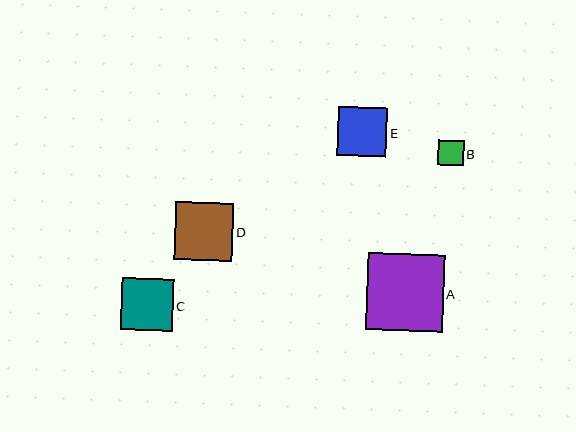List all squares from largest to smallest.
From largest to smallest: A, D, C, E, B.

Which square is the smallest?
Square B is the smallest with a size of approximately 26 pixels.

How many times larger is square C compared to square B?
Square C is approximately 2.0 times the size of square B.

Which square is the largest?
Square A is the largest with a size of approximately 77 pixels.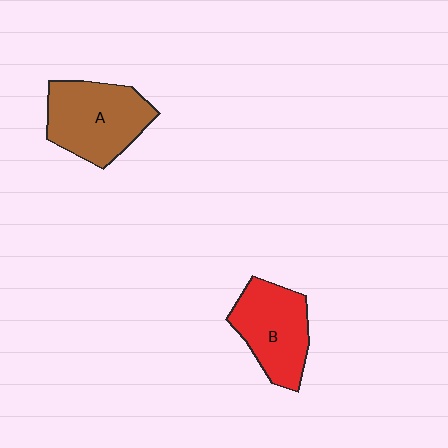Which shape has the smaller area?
Shape B (red).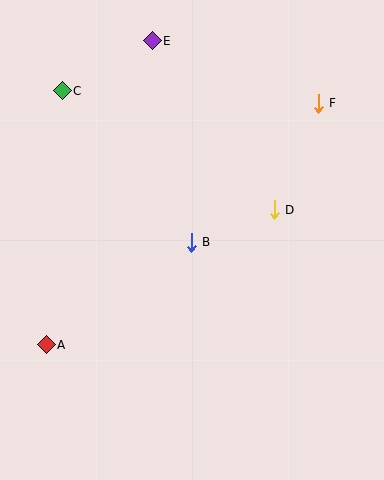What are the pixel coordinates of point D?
Point D is at (274, 210).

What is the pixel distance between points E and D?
The distance between E and D is 209 pixels.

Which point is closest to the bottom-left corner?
Point A is closest to the bottom-left corner.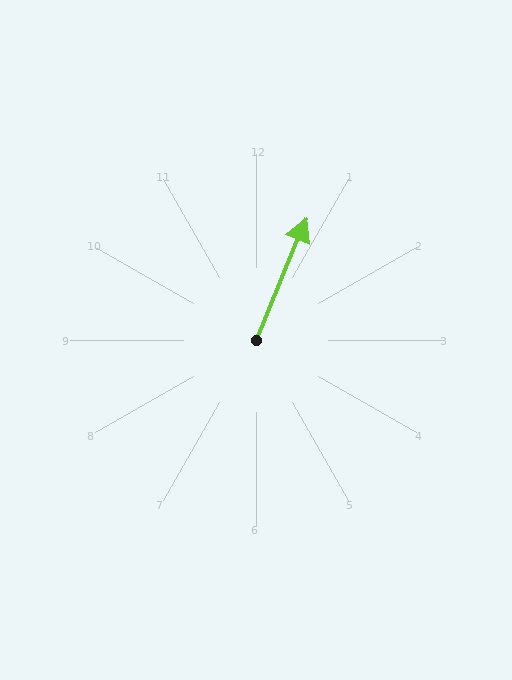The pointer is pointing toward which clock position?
Roughly 1 o'clock.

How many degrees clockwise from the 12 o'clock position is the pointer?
Approximately 22 degrees.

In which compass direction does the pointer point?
North.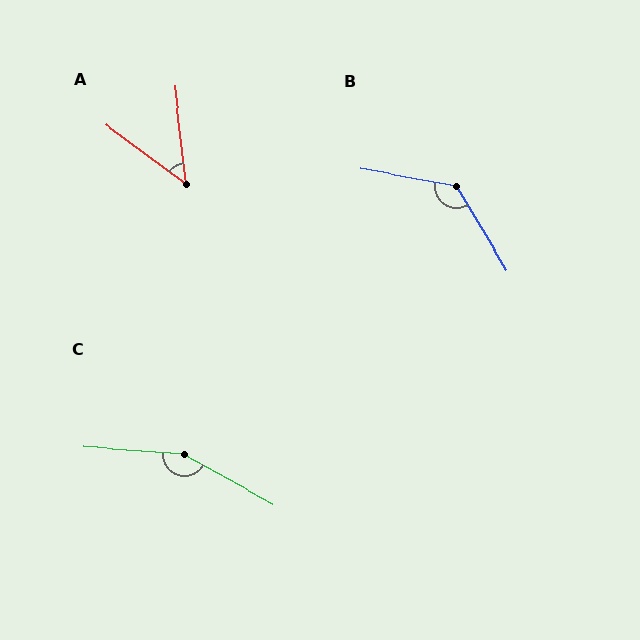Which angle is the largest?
C, at approximately 155 degrees.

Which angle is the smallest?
A, at approximately 47 degrees.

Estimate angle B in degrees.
Approximately 131 degrees.